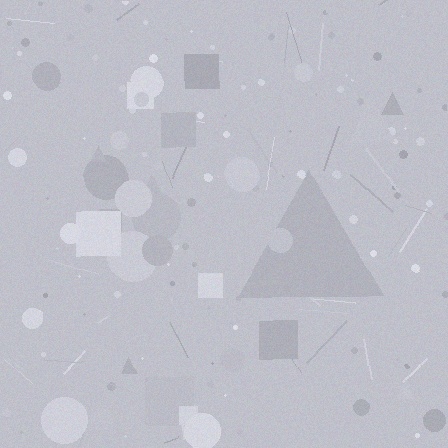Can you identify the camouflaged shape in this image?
The camouflaged shape is a triangle.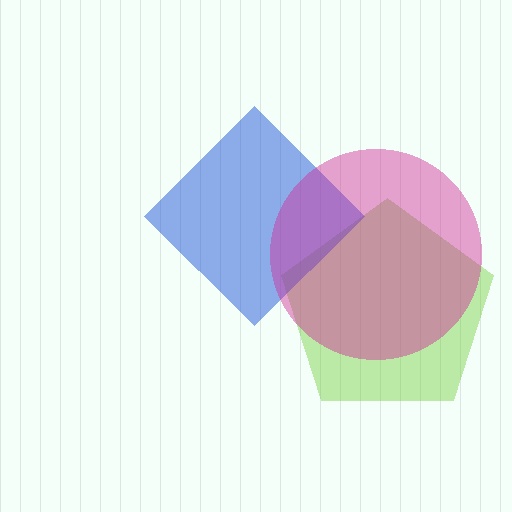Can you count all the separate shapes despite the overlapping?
Yes, there are 3 separate shapes.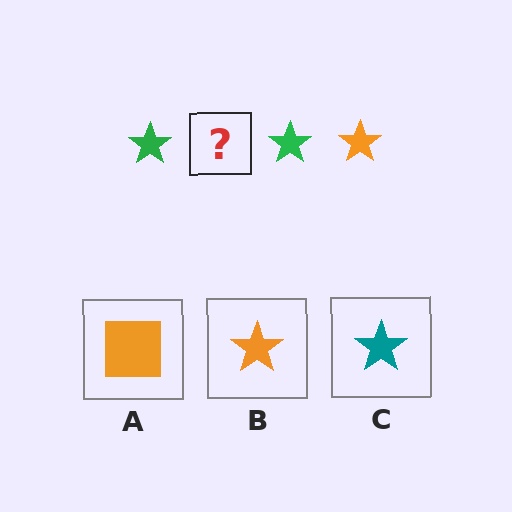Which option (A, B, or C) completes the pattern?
B.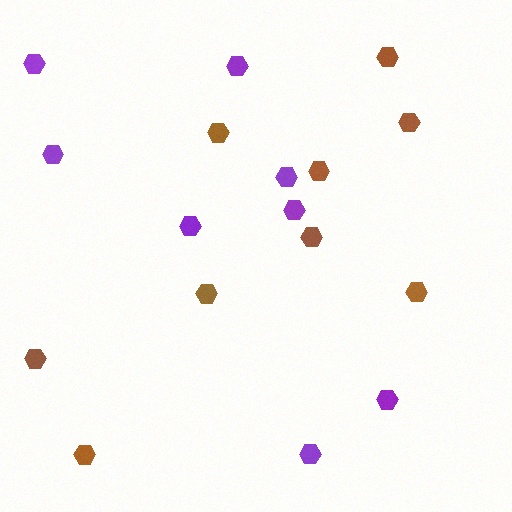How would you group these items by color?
There are 2 groups: one group of purple hexagons (8) and one group of brown hexagons (9).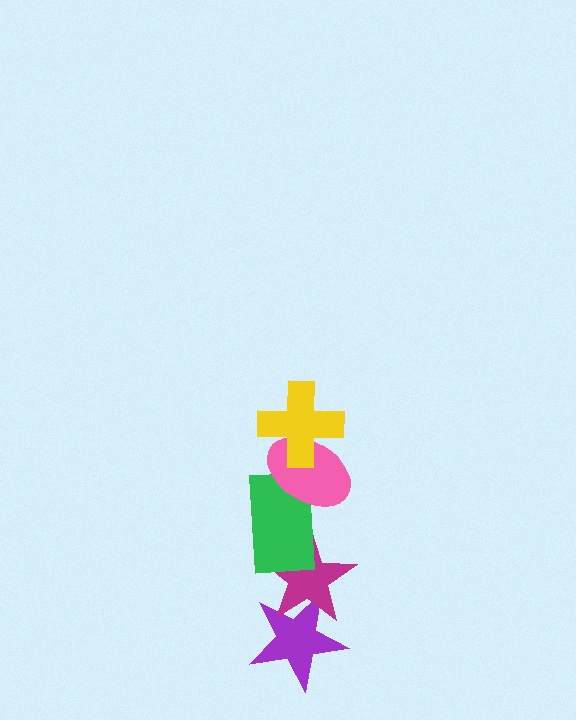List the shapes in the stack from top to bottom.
From top to bottom: the yellow cross, the pink ellipse, the green rectangle, the magenta star, the purple star.